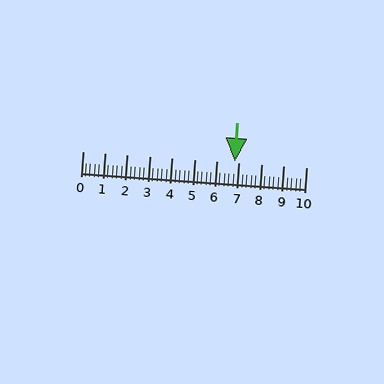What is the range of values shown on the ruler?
The ruler shows values from 0 to 10.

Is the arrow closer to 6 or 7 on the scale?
The arrow is closer to 7.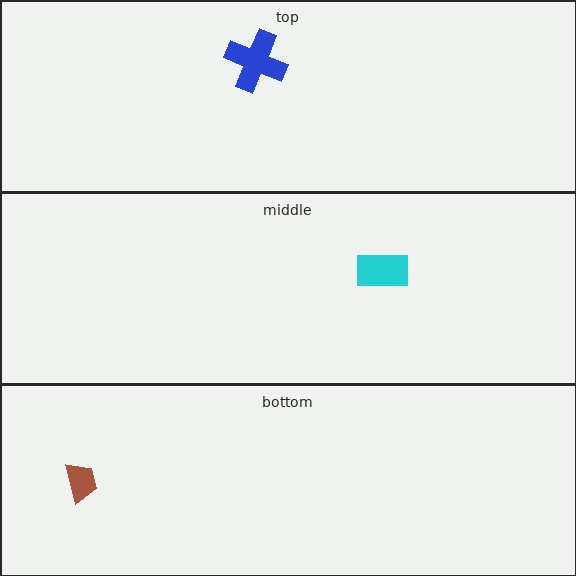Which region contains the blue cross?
The top region.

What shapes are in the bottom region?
The brown trapezoid.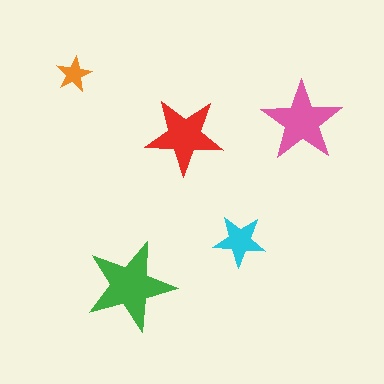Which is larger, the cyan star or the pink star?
The pink one.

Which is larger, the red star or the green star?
The green one.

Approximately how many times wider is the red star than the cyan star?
About 1.5 times wider.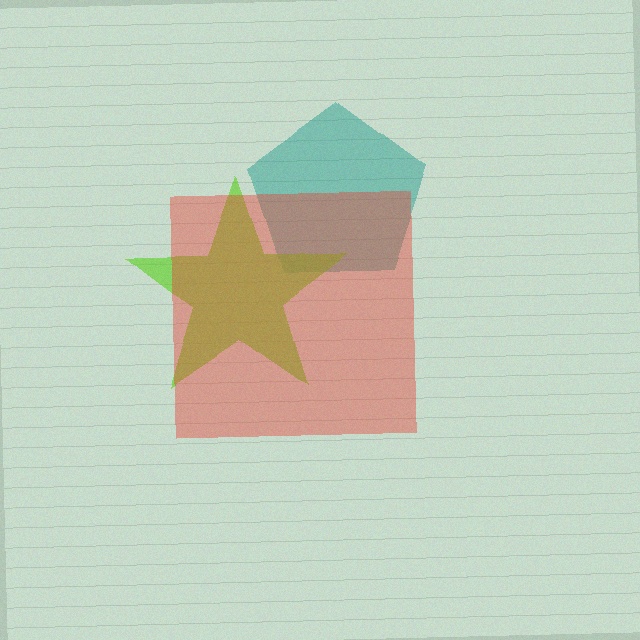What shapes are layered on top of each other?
The layered shapes are: a teal pentagon, a lime star, a red square.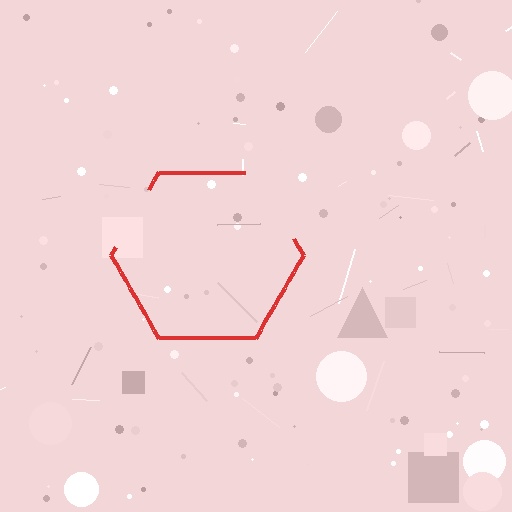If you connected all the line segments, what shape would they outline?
They would outline a hexagon.